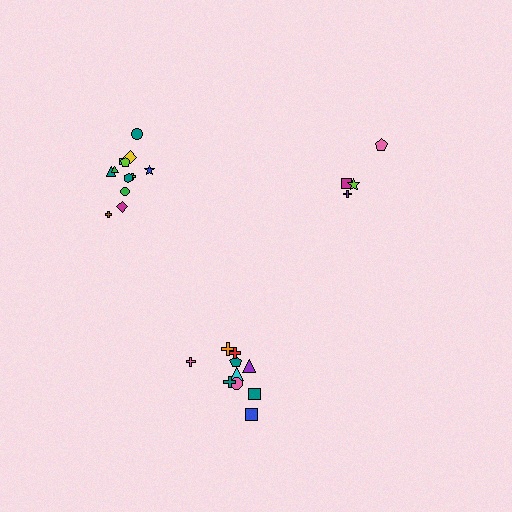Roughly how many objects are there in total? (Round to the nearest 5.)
Roughly 25 objects in total.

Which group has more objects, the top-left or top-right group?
The top-left group.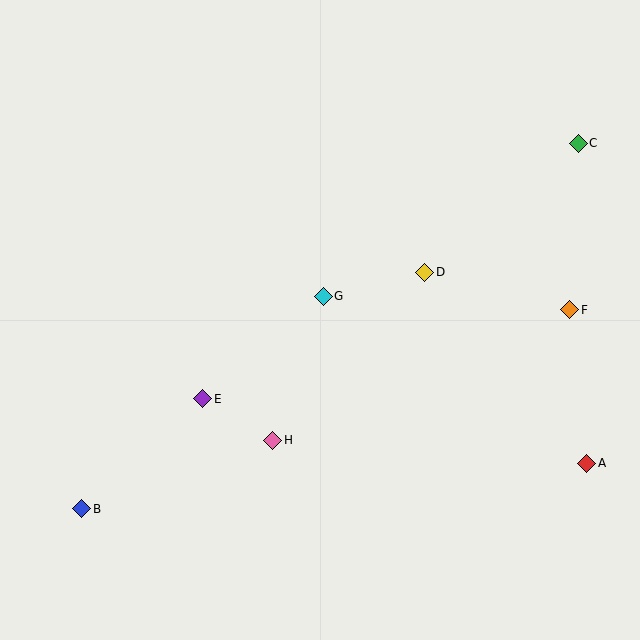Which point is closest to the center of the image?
Point G at (323, 296) is closest to the center.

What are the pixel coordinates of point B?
Point B is at (82, 509).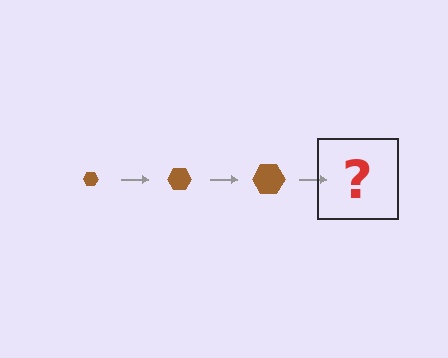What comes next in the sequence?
The next element should be a brown hexagon, larger than the previous one.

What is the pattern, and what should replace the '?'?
The pattern is that the hexagon gets progressively larger each step. The '?' should be a brown hexagon, larger than the previous one.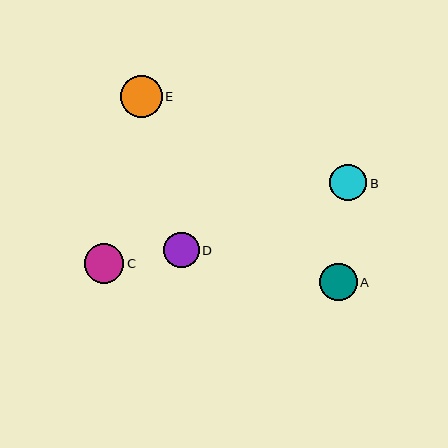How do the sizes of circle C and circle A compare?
Circle C and circle A are approximately the same size.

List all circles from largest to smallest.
From largest to smallest: E, C, A, B, D.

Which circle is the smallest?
Circle D is the smallest with a size of approximately 35 pixels.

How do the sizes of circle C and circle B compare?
Circle C and circle B are approximately the same size.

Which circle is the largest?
Circle E is the largest with a size of approximately 42 pixels.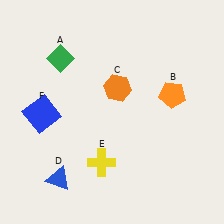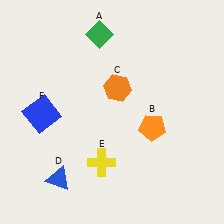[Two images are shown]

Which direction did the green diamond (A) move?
The green diamond (A) moved right.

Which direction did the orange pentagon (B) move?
The orange pentagon (B) moved down.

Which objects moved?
The objects that moved are: the green diamond (A), the orange pentagon (B).